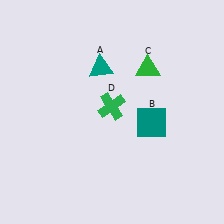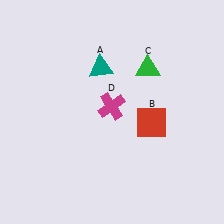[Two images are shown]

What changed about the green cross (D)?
In Image 1, D is green. In Image 2, it changed to magenta.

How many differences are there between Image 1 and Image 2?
There are 2 differences between the two images.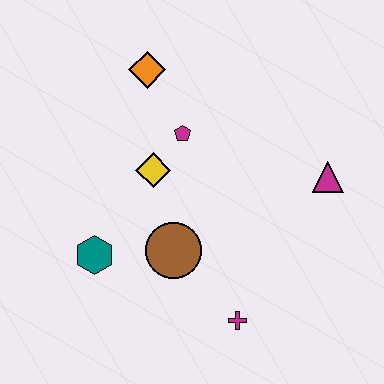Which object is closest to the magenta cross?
The brown circle is closest to the magenta cross.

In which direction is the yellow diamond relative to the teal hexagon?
The yellow diamond is above the teal hexagon.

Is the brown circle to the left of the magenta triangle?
Yes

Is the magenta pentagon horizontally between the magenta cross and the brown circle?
Yes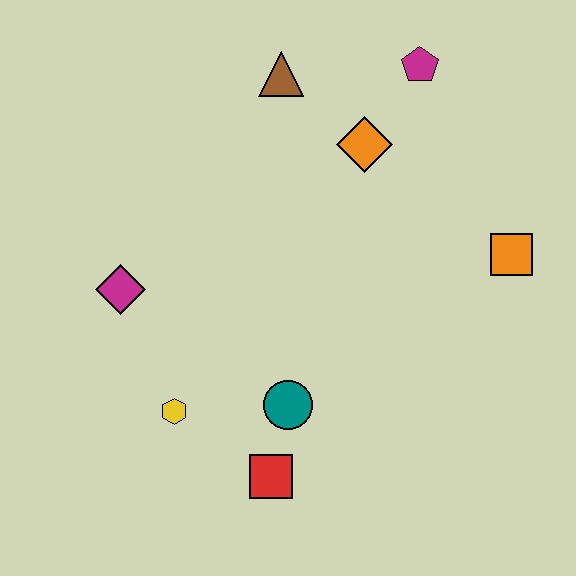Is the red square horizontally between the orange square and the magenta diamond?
Yes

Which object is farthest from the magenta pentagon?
The red square is farthest from the magenta pentagon.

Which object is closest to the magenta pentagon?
The orange diamond is closest to the magenta pentagon.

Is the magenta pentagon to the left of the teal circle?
No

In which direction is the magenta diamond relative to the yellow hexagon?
The magenta diamond is above the yellow hexagon.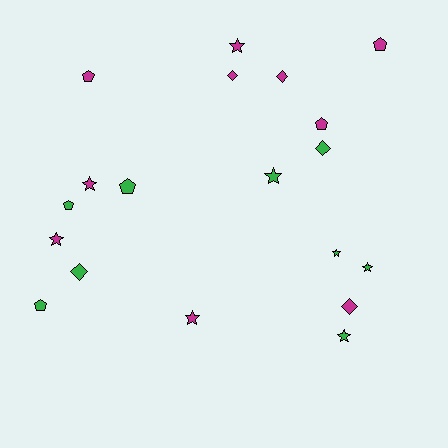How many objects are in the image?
There are 19 objects.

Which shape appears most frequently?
Star, with 8 objects.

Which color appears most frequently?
Magenta, with 10 objects.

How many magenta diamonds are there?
There are 3 magenta diamonds.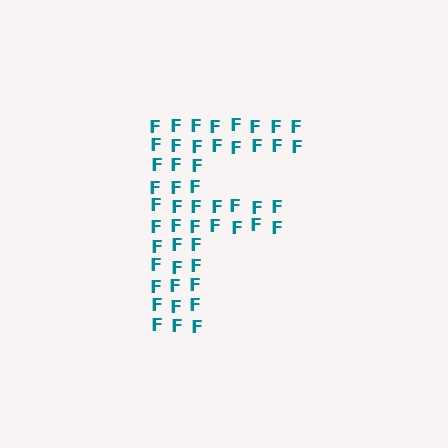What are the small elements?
The small elements are letter F's.